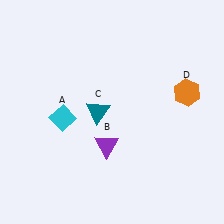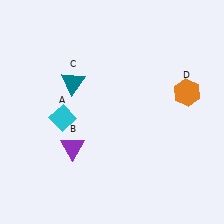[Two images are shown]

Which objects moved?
The objects that moved are: the purple triangle (B), the teal triangle (C).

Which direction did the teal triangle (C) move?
The teal triangle (C) moved up.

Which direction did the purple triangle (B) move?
The purple triangle (B) moved left.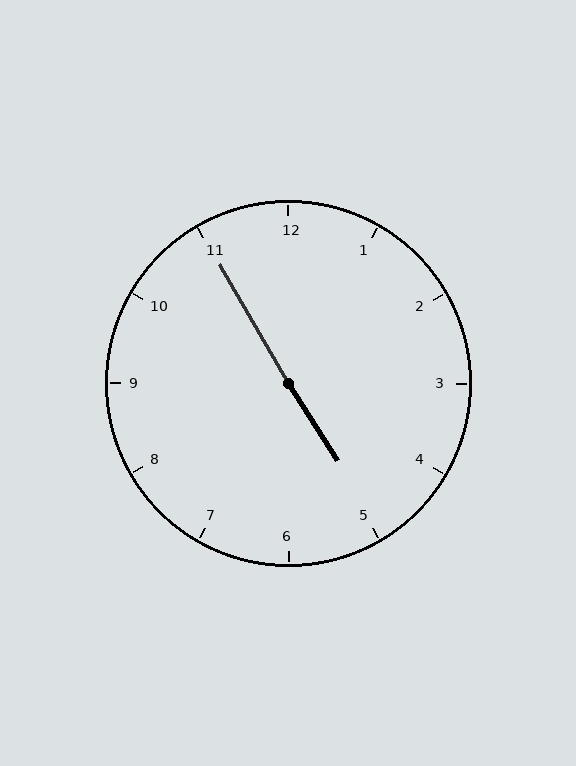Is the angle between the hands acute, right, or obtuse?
It is obtuse.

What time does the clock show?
4:55.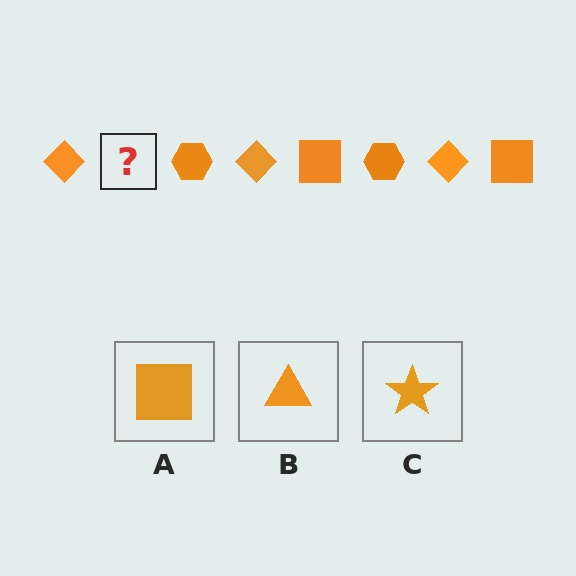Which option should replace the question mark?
Option A.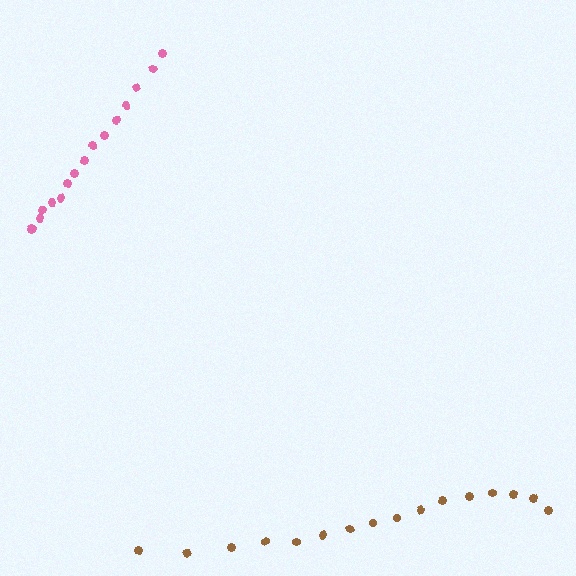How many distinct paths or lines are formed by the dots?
There are 2 distinct paths.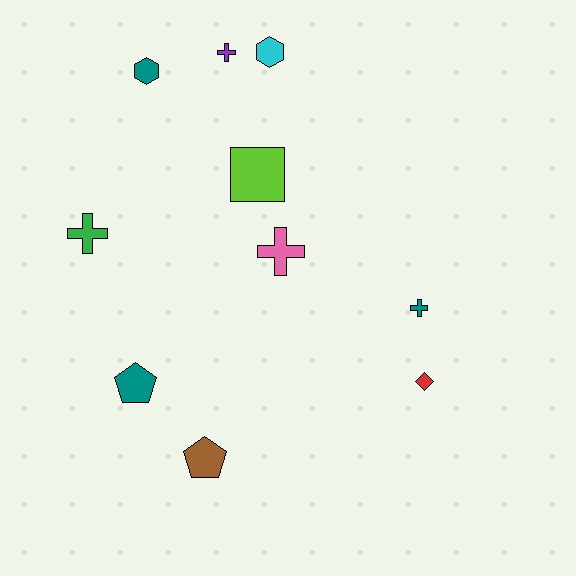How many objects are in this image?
There are 10 objects.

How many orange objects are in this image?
There are no orange objects.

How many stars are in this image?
There are no stars.